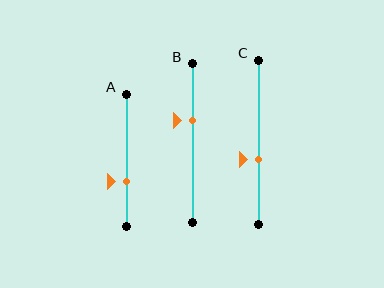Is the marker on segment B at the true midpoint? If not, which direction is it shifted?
No, the marker on segment B is shifted upward by about 14% of the segment length.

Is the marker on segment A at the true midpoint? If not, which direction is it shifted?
No, the marker on segment A is shifted downward by about 16% of the segment length.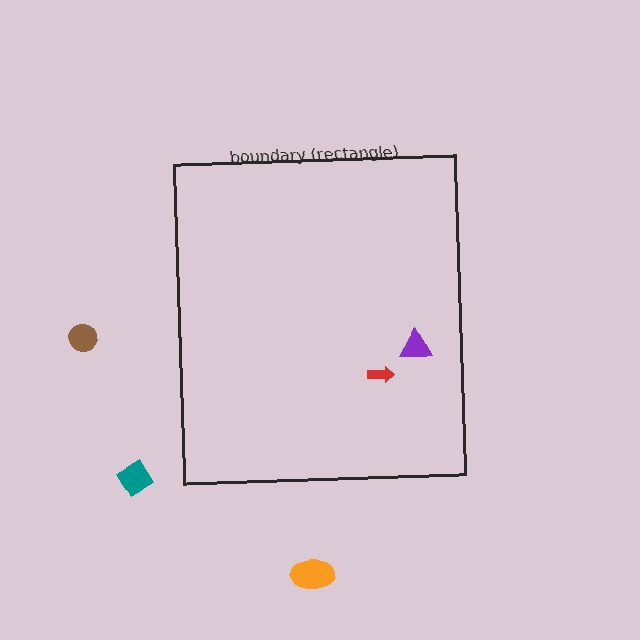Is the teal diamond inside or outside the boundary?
Outside.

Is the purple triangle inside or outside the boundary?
Inside.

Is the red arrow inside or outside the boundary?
Inside.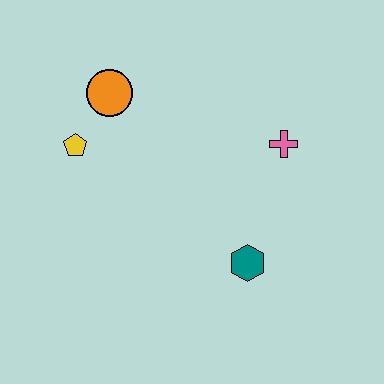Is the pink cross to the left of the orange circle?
No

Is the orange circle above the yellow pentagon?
Yes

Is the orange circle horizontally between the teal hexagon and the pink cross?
No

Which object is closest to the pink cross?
The teal hexagon is closest to the pink cross.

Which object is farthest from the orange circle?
The teal hexagon is farthest from the orange circle.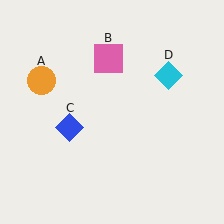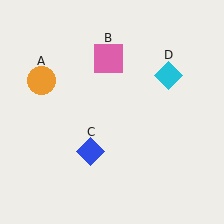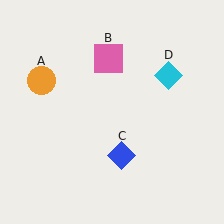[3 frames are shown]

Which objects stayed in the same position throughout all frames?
Orange circle (object A) and pink square (object B) and cyan diamond (object D) remained stationary.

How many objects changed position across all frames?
1 object changed position: blue diamond (object C).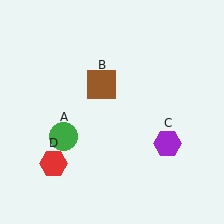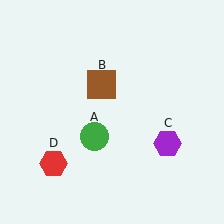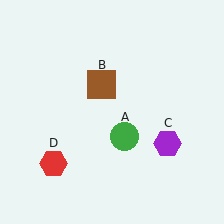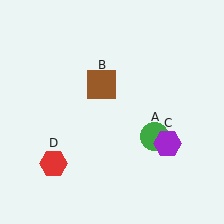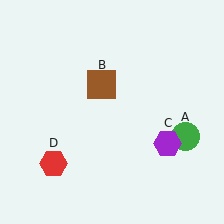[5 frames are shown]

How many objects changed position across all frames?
1 object changed position: green circle (object A).